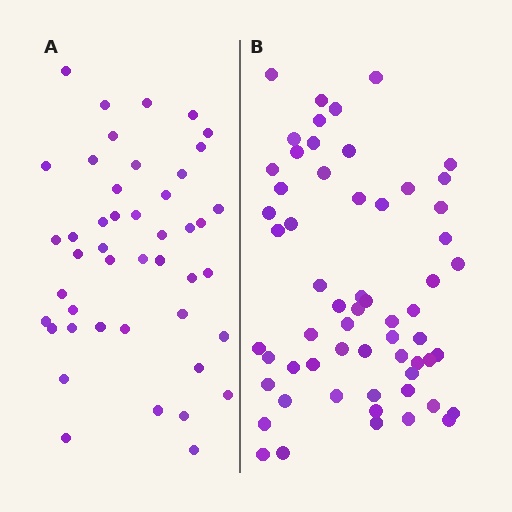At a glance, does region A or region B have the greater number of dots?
Region B (the right region) has more dots.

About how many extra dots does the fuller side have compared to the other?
Region B has approximately 15 more dots than region A.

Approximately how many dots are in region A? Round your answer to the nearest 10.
About 40 dots. (The exact count is 45, which rounds to 40.)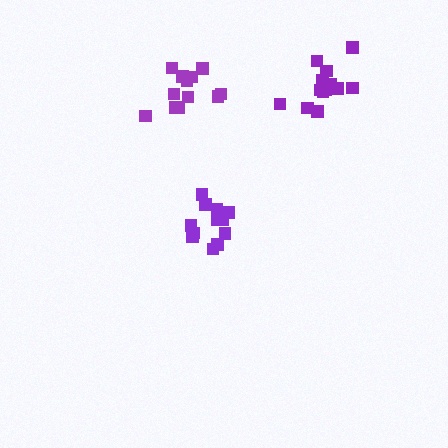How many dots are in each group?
Group 1: 12 dots, Group 2: 14 dots, Group 3: 12 dots (38 total).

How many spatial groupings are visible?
There are 3 spatial groupings.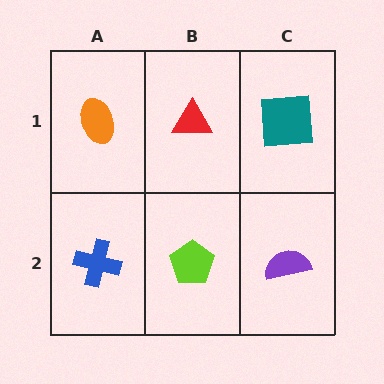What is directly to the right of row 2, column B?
A purple semicircle.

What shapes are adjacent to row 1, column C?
A purple semicircle (row 2, column C), a red triangle (row 1, column B).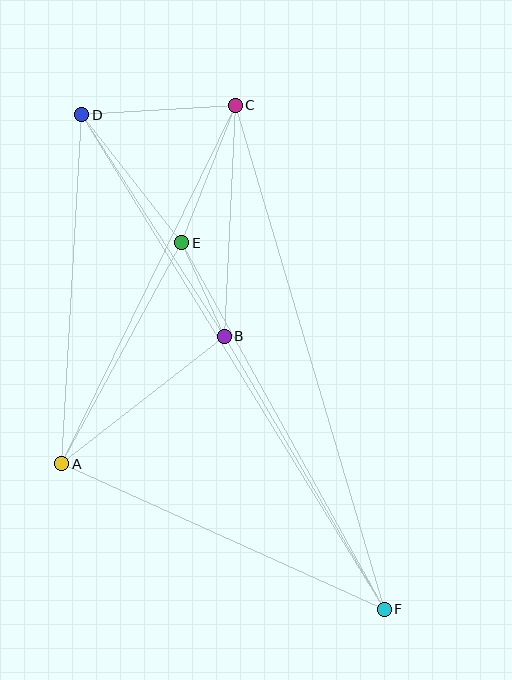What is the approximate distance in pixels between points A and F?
The distance between A and F is approximately 354 pixels.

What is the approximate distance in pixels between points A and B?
The distance between A and B is approximately 207 pixels.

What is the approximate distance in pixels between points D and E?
The distance between D and E is approximately 163 pixels.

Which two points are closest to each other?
Points B and E are closest to each other.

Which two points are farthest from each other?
Points D and F are farthest from each other.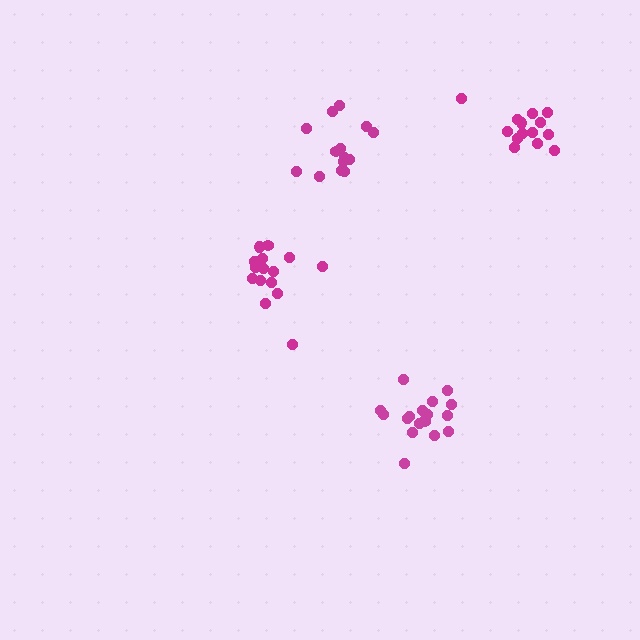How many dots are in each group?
Group 1: 18 dots, Group 2: 14 dots, Group 3: 15 dots, Group 4: 14 dots (61 total).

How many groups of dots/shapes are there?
There are 4 groups.